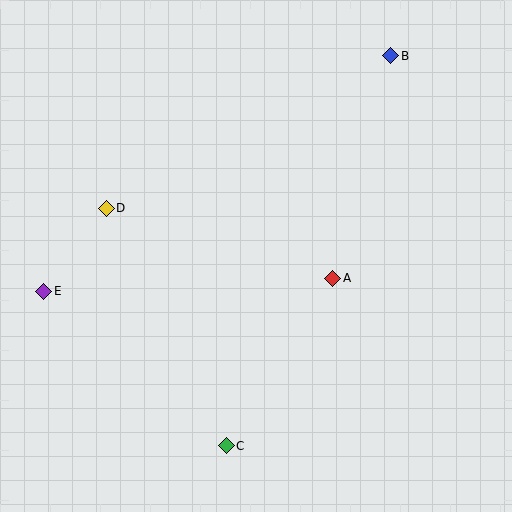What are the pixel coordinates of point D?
Point D is at (106, 208).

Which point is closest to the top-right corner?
Point B is closest to the top-right corner.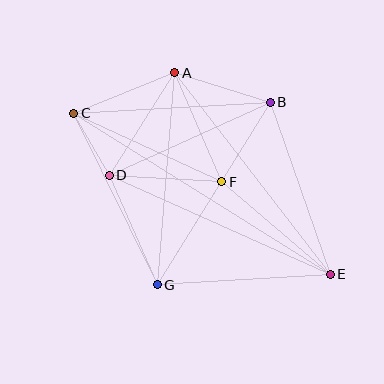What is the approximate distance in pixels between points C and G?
The distance between C and G is approximately 190 pixels.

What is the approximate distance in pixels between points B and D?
The distance between B and D is approximately 176 pixels.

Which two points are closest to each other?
Points C and D are closest to each other.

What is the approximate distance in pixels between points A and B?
The distance between A and B is approximately 100 pixels.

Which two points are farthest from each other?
Points C and E are farthest from each other.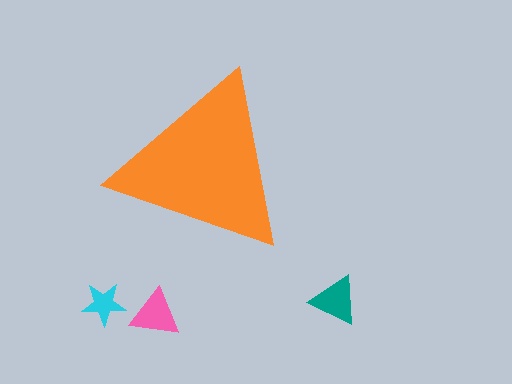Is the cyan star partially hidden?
No, the cyan star is fully visible.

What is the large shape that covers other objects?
An orange triangle.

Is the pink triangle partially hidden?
No, the pink triangle is fully visible.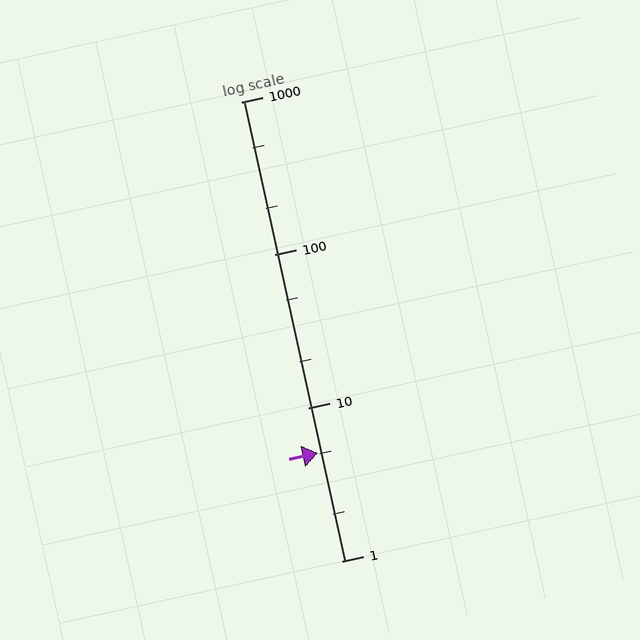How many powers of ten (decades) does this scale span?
The scale spans 3 decades, from 1 to 1000.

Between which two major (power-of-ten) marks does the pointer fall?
The pointer is between 1 and 10.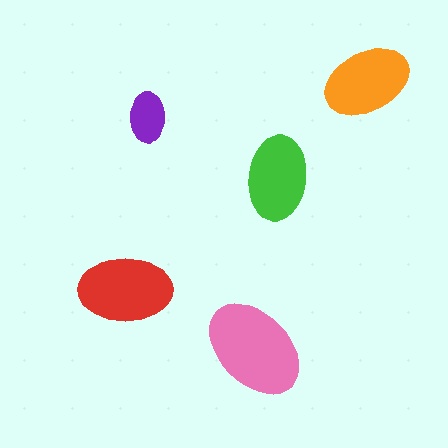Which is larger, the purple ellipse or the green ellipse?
The green one.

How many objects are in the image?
There are 5 objects in the image.